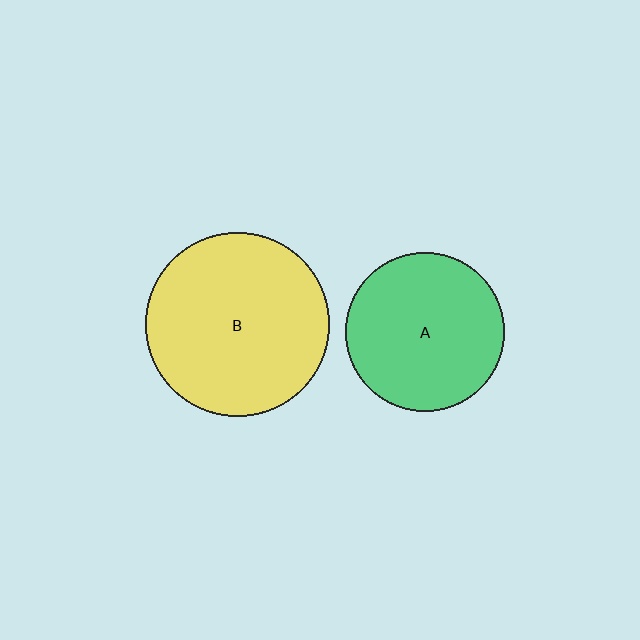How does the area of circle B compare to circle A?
Approximately 1.3 times.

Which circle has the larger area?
Circle B (yellow).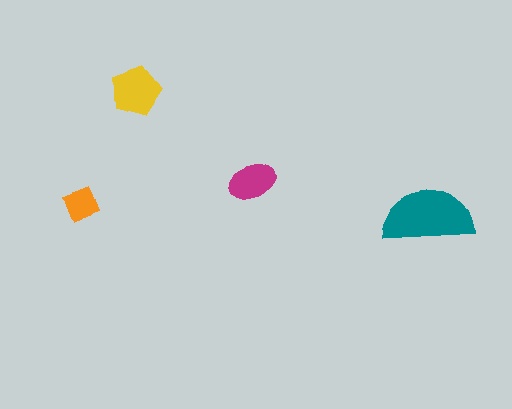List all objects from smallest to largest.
The orange square, the magenta ellipse, the yellow pentagon, the teal semicircle.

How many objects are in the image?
There are 4 objects in the image.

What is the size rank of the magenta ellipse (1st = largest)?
3rd.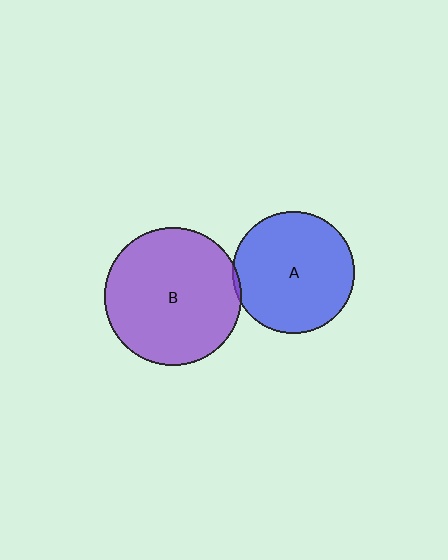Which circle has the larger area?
Circle B (purple).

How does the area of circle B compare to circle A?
Approximately 1.3 times.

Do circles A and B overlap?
Yes.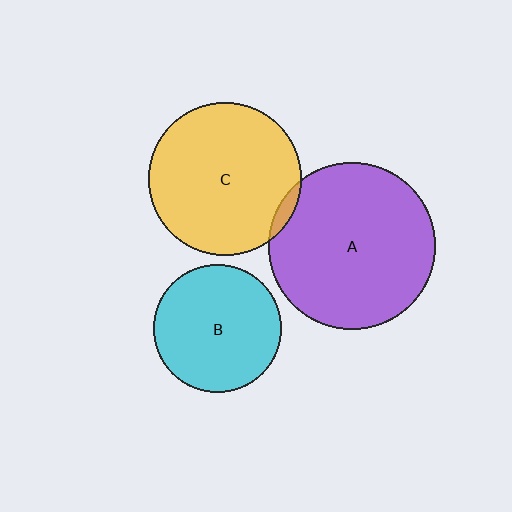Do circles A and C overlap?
Yes.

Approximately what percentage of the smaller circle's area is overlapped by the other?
Approximately 5%.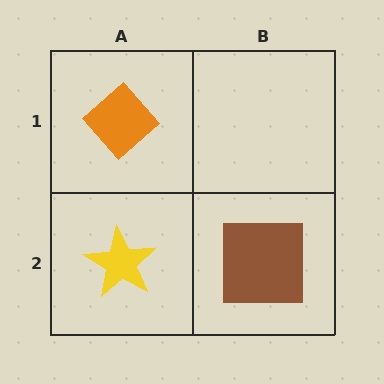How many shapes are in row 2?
2 shapes.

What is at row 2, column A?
A yellow star.